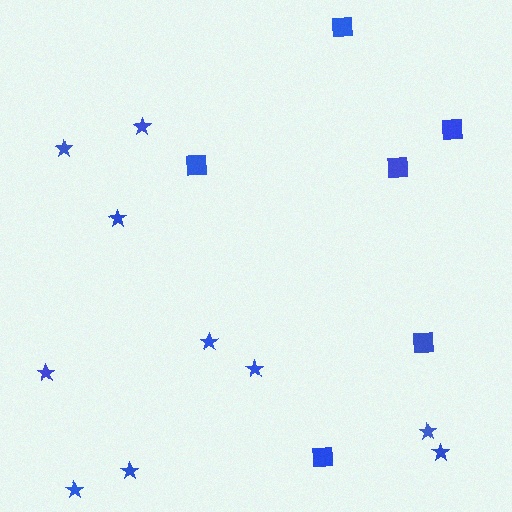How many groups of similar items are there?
There are 2 groups: one group of stars (10) and one group of squares (6).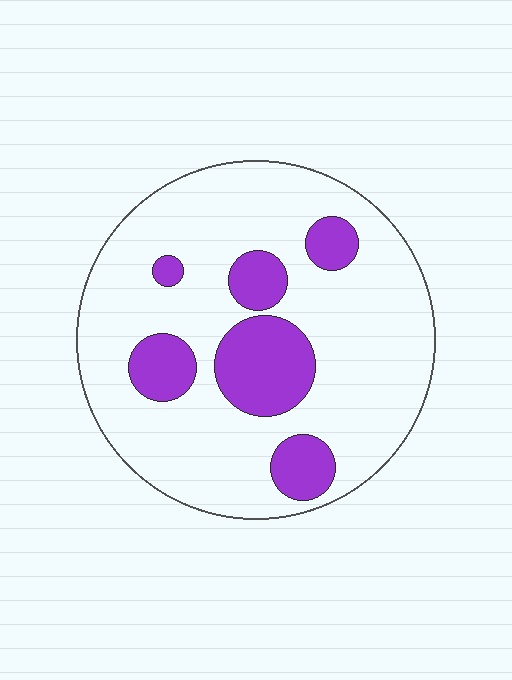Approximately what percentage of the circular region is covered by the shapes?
Approximately 20%.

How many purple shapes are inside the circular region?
6.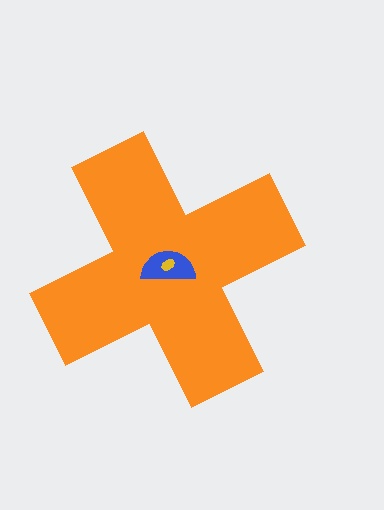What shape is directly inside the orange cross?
The blue semicircle.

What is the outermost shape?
The orange cross.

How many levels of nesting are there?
3.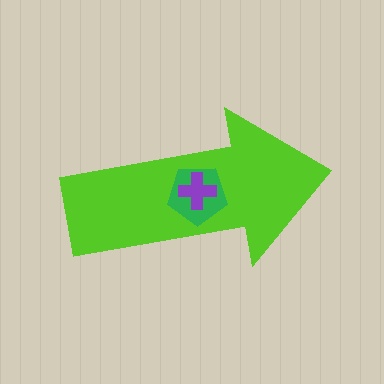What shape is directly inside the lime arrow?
The green pentagon.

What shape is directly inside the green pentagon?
The purple cross.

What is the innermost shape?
The purple cross.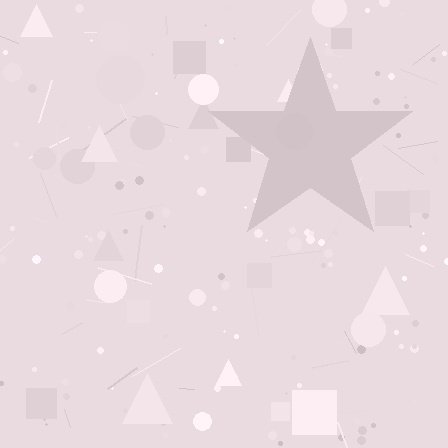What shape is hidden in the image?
A star is hidden in the image.